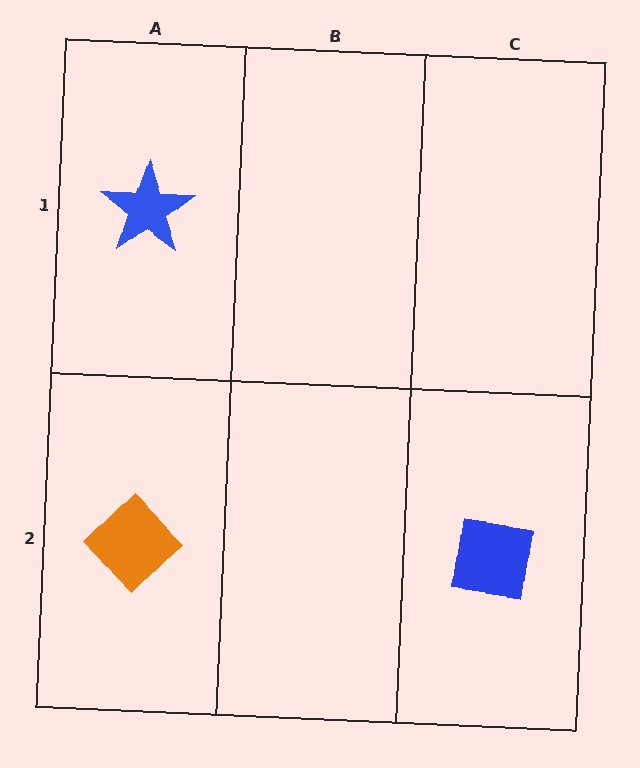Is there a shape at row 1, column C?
No, that cell is empty.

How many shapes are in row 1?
1 shape.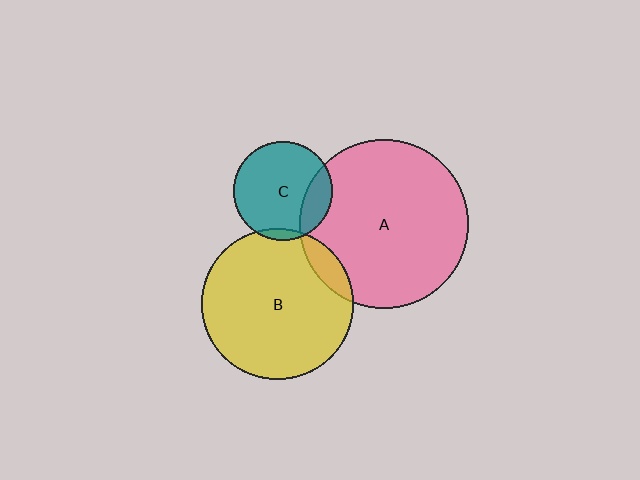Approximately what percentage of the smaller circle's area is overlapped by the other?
Approximately 5%.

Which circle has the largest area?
Circle A (pink).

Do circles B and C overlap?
Yes.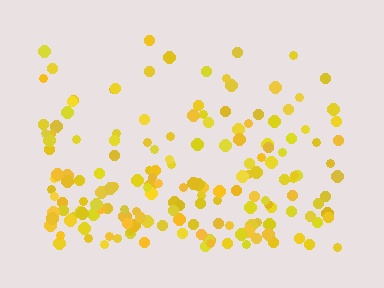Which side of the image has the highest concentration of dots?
The bottom.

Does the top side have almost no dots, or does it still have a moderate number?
Still a moderate number, just noticeably fewer than the bottom.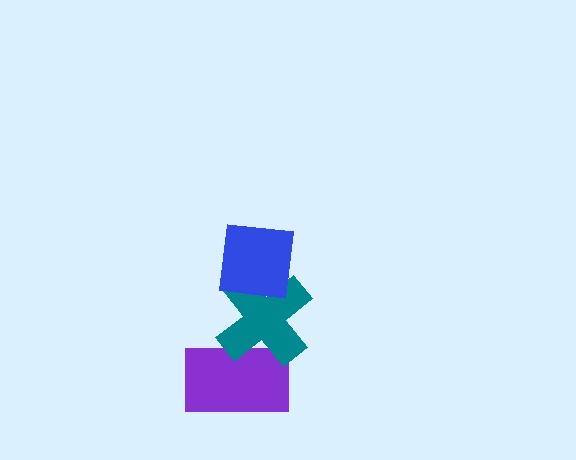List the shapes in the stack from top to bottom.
From top to bottom: the blue square, the teal cross, the purple rectangle.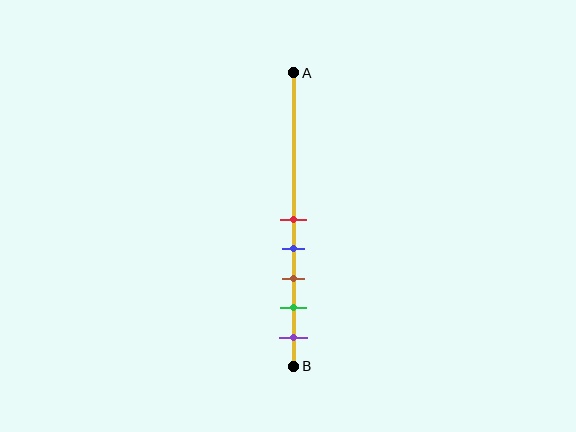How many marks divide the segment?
There are 5 marks dividing the segment.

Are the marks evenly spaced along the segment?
Yes, the marks are approximately evenly spaced.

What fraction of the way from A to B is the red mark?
The red mark is approximately 50% (0.5) of the way from A to B.